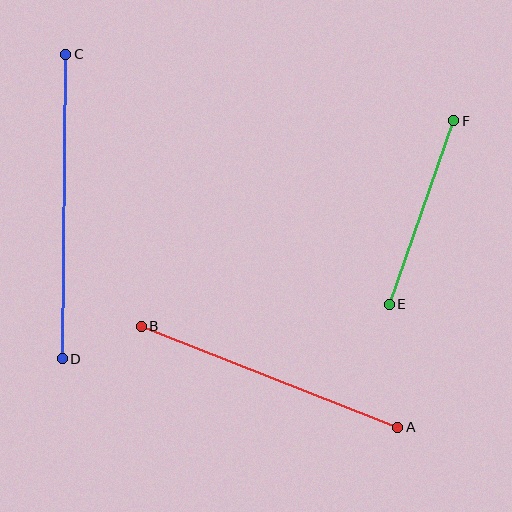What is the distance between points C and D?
The distance is approximately 305 pixels.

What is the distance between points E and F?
The distance is approximately 195 pixels.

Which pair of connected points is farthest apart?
Points C and D are farthest apart.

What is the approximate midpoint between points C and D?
The midpoint is at approximately (64, 207) pixels.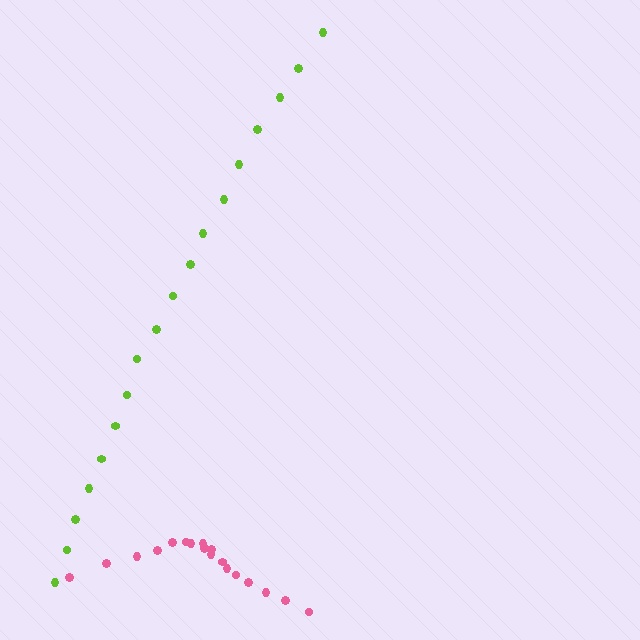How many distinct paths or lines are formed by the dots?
There are 2 distinct paths.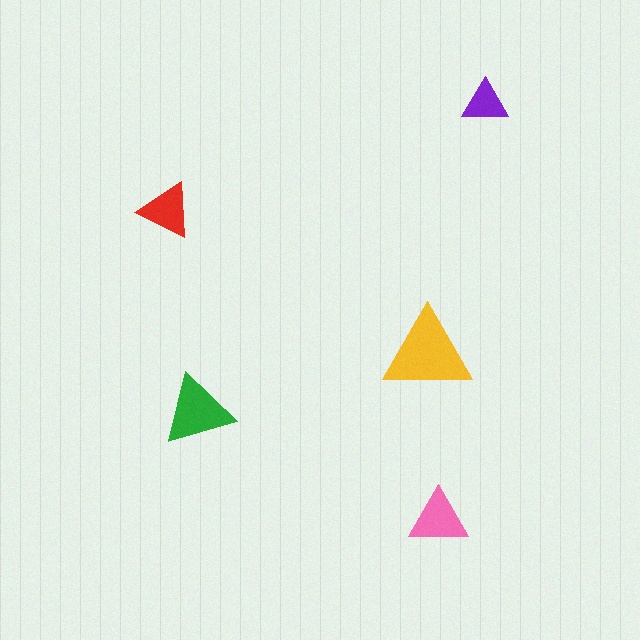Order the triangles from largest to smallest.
the yellow one, the green one, the pink one, the red one, the purple one.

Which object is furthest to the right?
The purple triangle is rightmost.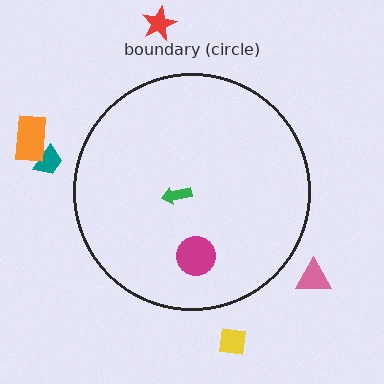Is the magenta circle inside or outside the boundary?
Inside.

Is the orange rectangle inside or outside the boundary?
Outside.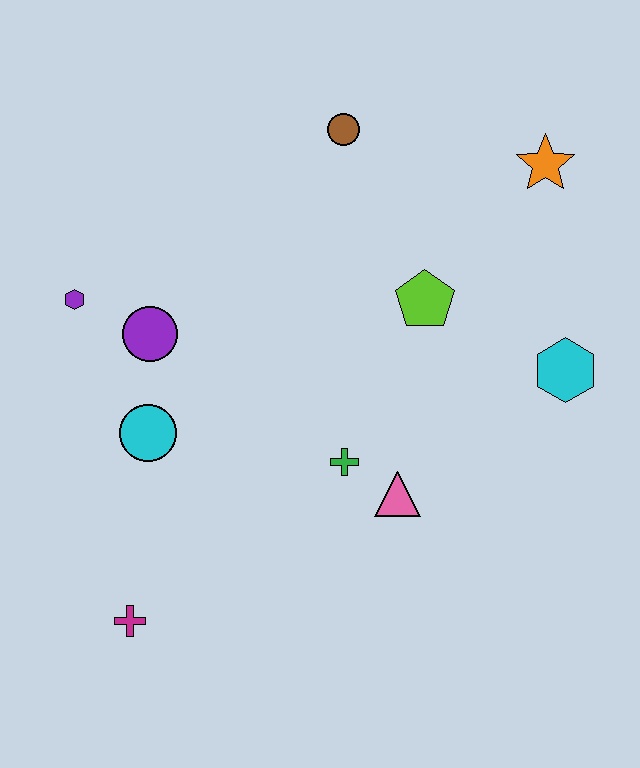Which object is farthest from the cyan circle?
The orange star is farthest from the cyan circle.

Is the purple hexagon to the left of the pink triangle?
Yes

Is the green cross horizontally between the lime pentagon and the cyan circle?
Yes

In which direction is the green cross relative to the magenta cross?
The green cross is to the right of the magenta cross.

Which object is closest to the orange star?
The lime pentagon is closest to the orange star.